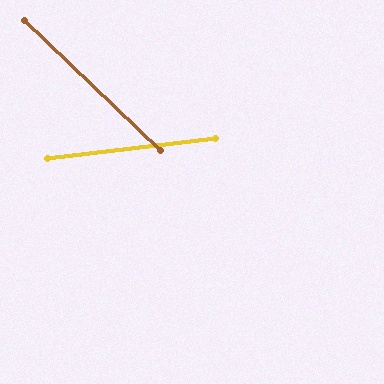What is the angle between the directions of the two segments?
Approximately 51 degrees.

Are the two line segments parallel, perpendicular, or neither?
Neither parallel nor perpendicular — they differ by about 51°.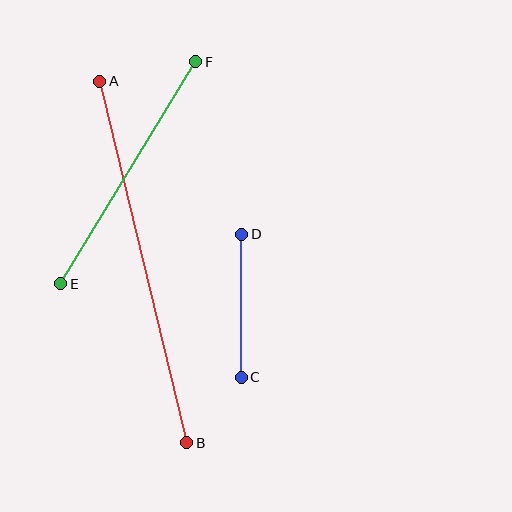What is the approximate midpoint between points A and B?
The midpoint is at approximately (143, 262) pixels.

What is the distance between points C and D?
The distance is approximately 143 pixels.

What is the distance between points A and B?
The distance is approximately 372 pixels.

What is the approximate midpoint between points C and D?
The midpoint is at approximately (242, 306) pixels.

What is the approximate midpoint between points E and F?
The midpoint is at approximately (128, 173) pixels.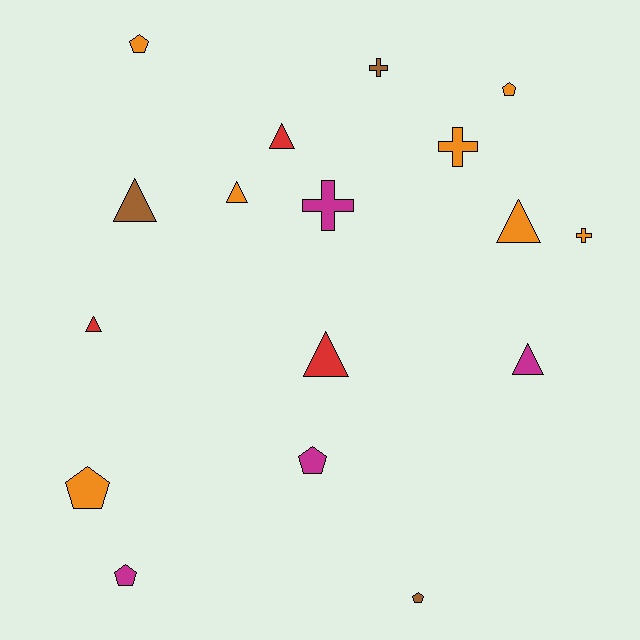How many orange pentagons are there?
There are 3 orange pentagons.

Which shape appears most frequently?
Triangle, with 7 objects.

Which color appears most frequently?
Orange, with 7 objects.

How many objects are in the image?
There are 17 objects.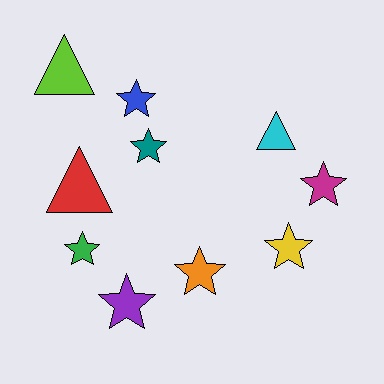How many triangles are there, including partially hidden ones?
There are 3 triangles.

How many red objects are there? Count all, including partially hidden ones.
There is 1 red object.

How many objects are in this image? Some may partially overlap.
There are 10 objects.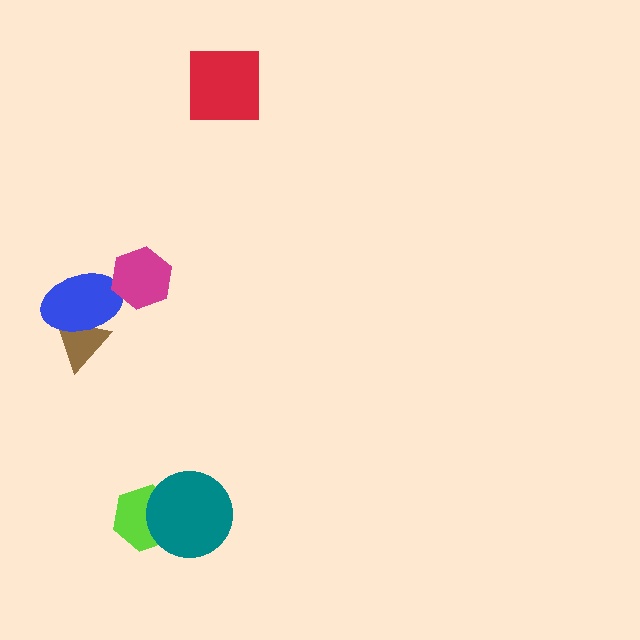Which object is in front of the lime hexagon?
The teal circle is in front of the lime hexagon.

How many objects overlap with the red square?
0 objects overlap with the red square.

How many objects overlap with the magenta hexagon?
1 object overlaps with the magenta hexagon.